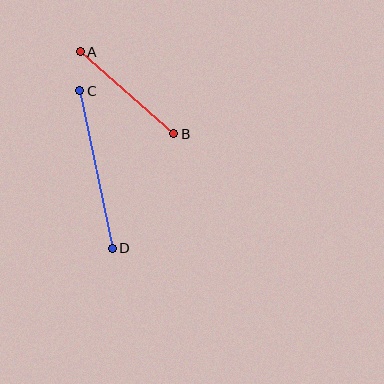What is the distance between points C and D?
The distance is approximately 161 pixels.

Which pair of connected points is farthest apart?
Points C and D are farthest apart.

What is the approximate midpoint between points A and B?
The midpoint is at approximately (127, 93) pixels.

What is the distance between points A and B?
The distance is approximately 125 pixels.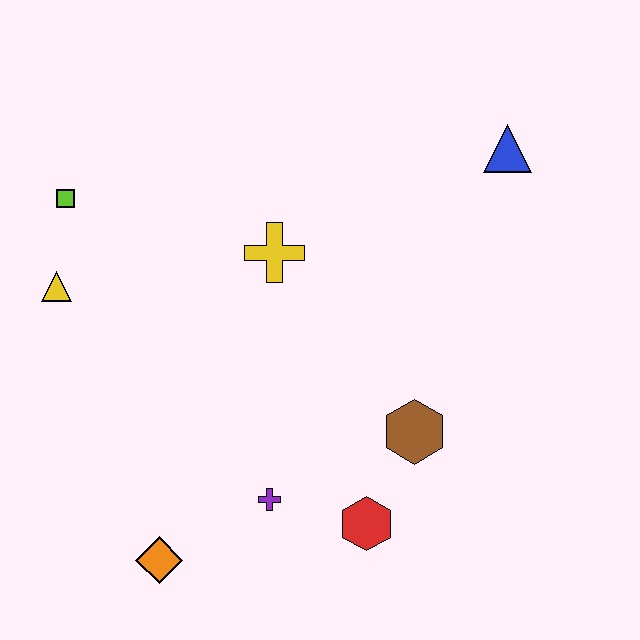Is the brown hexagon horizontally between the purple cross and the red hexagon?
No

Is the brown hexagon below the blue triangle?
Yes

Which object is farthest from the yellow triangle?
The blue triangle is farthest from the yellow triangle.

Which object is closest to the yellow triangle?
The lime square is closest to the yellow triangle.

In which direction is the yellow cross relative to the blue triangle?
The yellow cross is to the left of the blue triangle.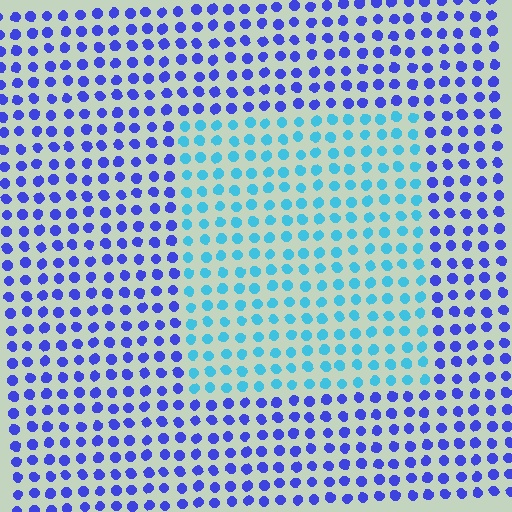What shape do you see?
I see a rectangle.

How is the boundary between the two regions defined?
The boundary is defined purely by a slight shift in hue (about 47 degrees). Spacing, size, and orientation are identical on both sides.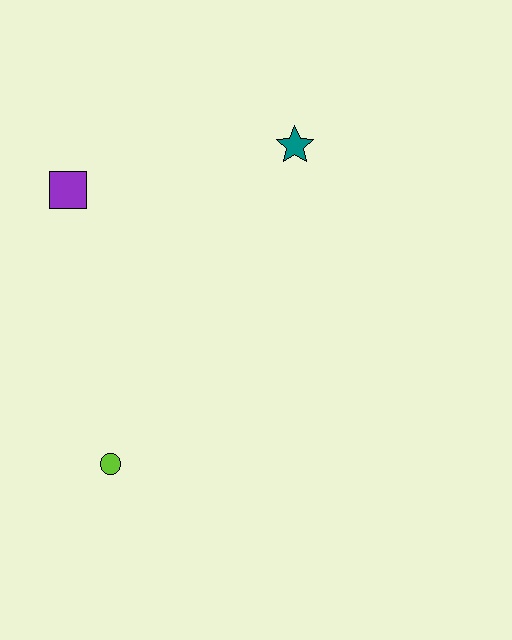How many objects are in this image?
There are 3 objects.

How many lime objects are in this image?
There is 1 lime object.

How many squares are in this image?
There is 1 square.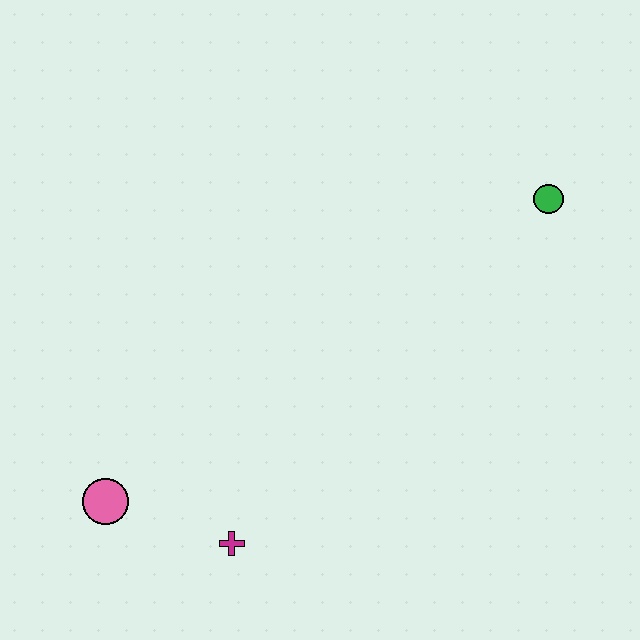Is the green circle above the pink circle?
Yes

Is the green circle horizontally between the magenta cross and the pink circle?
No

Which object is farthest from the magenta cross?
The green circle is farthest from the magenta cross.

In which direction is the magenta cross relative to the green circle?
The magenta cross is below the green circle.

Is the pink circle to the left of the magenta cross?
Yes